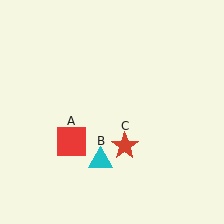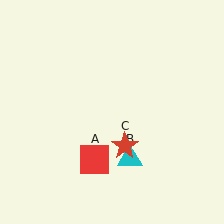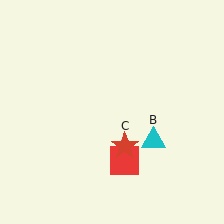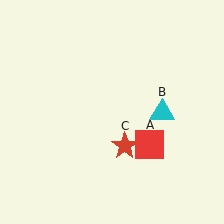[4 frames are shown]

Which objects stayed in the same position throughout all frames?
Red star (object C) remained stationary.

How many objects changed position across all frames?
2 objects changed position: red square (object A), cyan triangle (object B).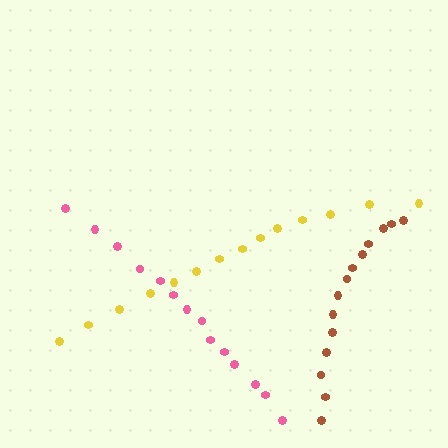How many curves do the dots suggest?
There are 3 distinct paths.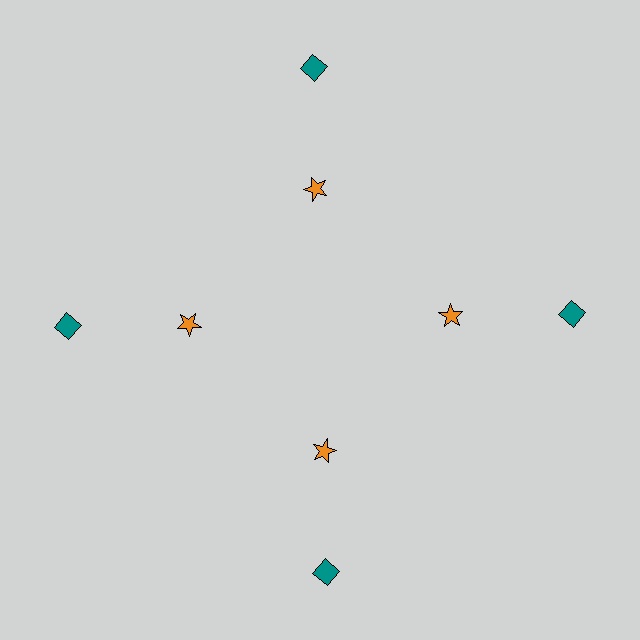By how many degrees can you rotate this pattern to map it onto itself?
The pattern maps onto itself every 90 degrees of rotation.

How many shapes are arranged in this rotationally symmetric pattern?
There are 8 shapes, arranged in 4 groups of 2.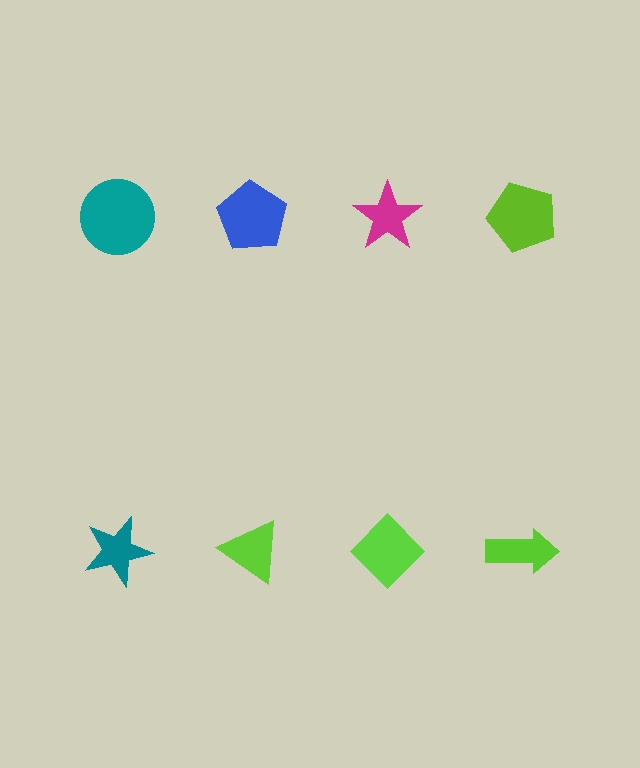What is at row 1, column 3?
A magenta star.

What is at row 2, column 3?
A lime diamond.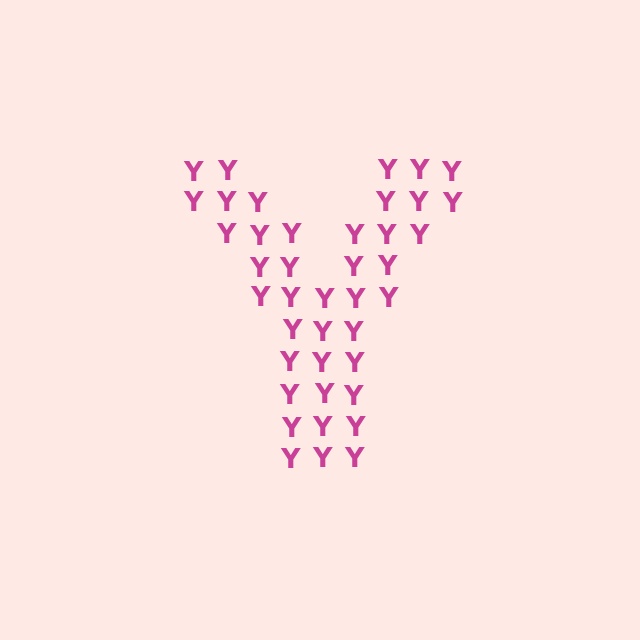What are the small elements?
The small elements are letter Y's.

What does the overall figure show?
The overall figure shows the letter Y.